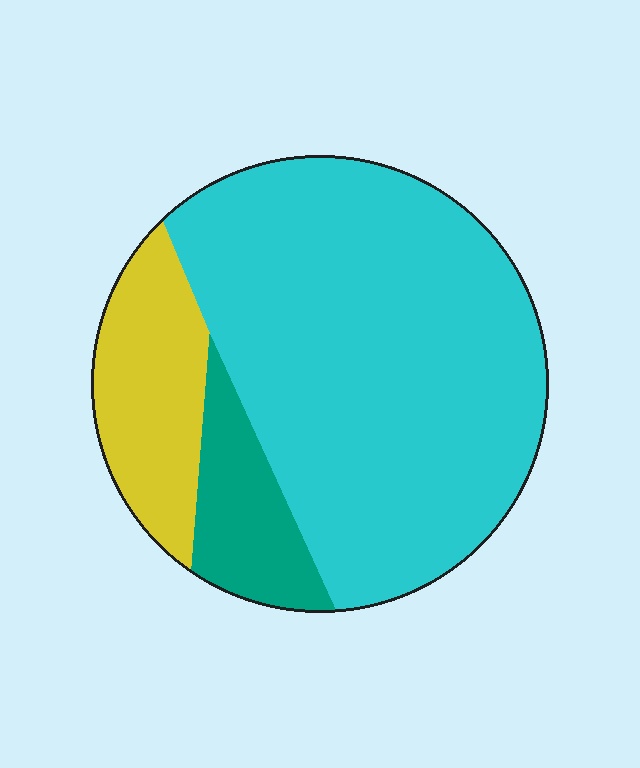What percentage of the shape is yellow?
Yellow covers 17% of the shape.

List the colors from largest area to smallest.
From largest to smallest: cyan, yellow, teal.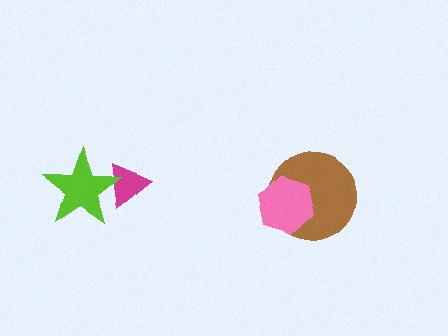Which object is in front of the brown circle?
The pink hexagon is in front of the brown circle.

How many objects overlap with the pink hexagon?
1 object overlaps with the pink hexagon.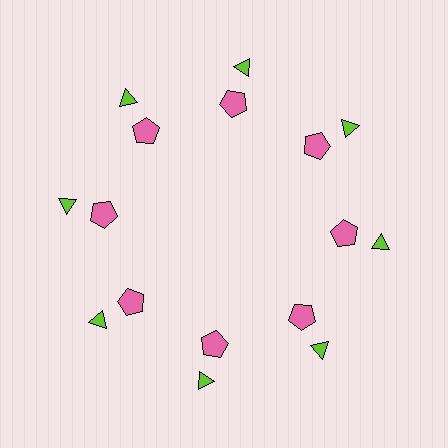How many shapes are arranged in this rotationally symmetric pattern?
There are 16 shapes, arranged in 8 groups of 2.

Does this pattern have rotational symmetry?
Yes, this pattern has 8-fold rotational symmetry. It looks the same after rotating 45 degrees around the center.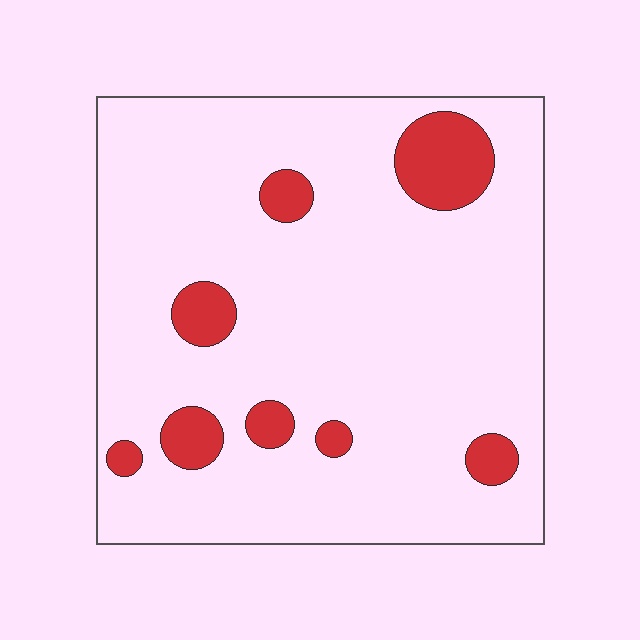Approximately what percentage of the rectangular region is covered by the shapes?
Approximately 10%.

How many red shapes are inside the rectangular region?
8.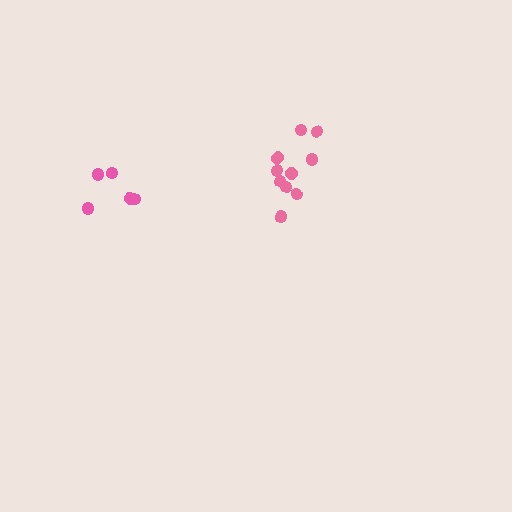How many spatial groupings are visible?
There are 2 spatial groupings.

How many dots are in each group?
Group 1: 10 dots, Group 2: 5 dots (15 total).